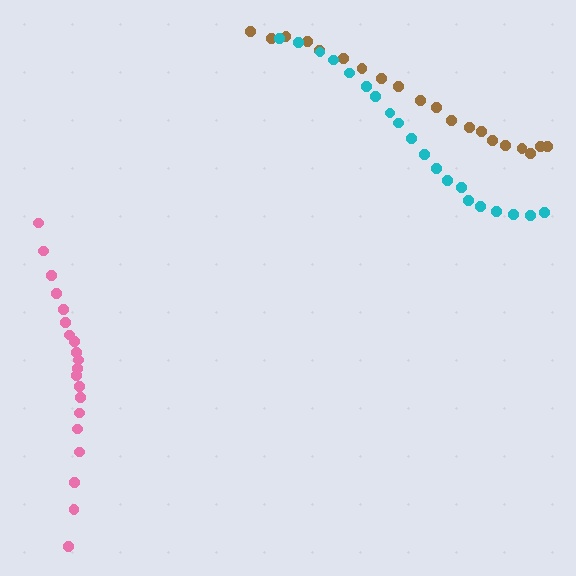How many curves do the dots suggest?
There are 3 distinct paths.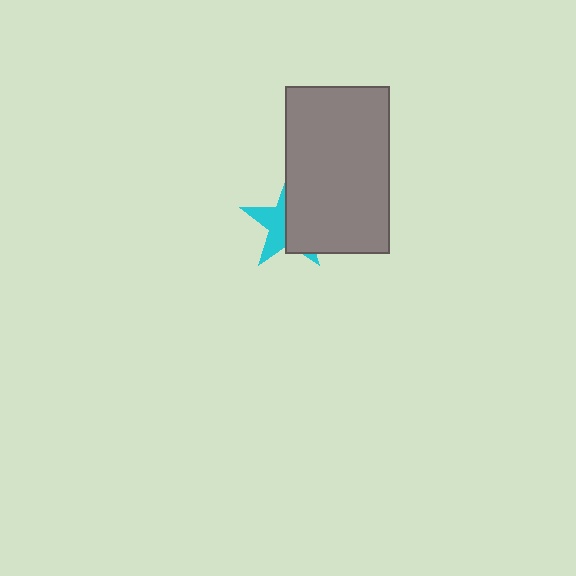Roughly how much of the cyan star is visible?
About half of it is visible (roughly 46%).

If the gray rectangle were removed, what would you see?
You would see the complete cyan star.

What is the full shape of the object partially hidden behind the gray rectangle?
The partially hidden object is a cyan star.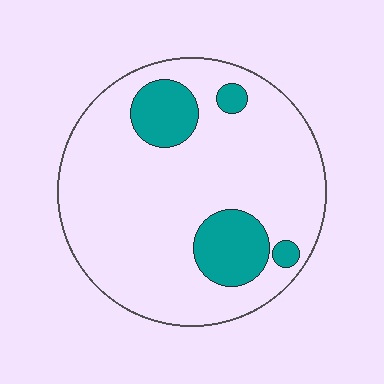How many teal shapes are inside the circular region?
4.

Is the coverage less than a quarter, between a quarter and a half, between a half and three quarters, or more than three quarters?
Less than a quarter.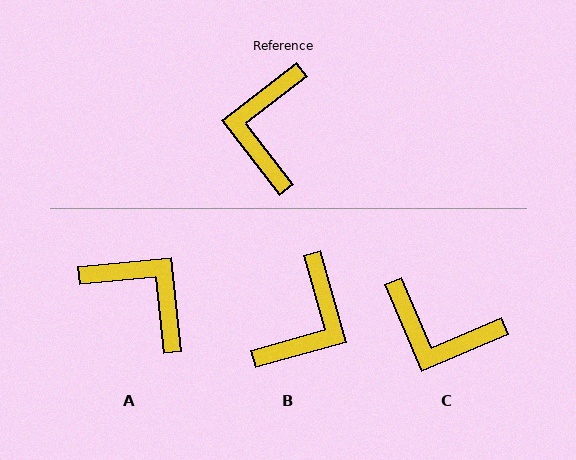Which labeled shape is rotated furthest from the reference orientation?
B, about 158 degrees away.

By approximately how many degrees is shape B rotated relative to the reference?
Approximately 158 degrees counter-clockwise.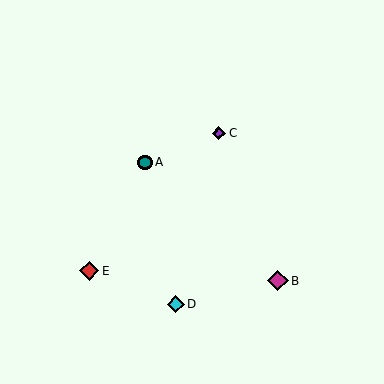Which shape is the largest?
The magenta diamond (labeled B) is the largest.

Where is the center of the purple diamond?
The center of the purple diamond is at (219, 133).